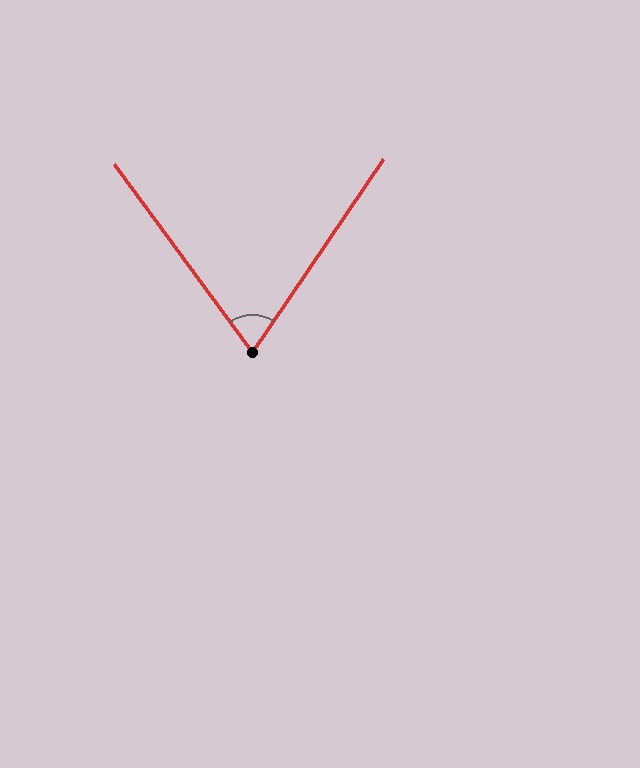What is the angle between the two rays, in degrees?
Approximately 70 degrees.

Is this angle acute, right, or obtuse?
It is acute.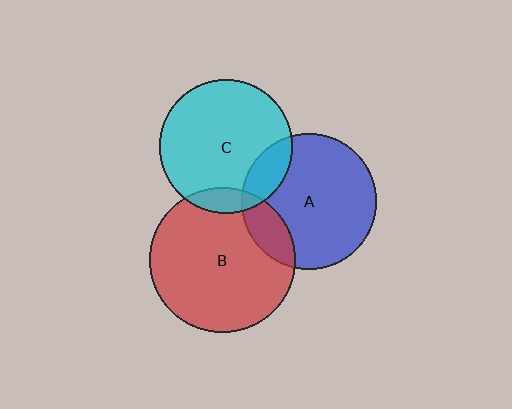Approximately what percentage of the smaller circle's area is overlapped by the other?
Approximately 10%.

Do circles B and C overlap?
Yes.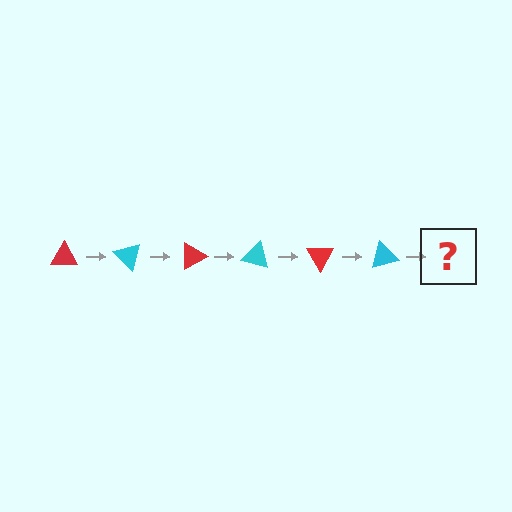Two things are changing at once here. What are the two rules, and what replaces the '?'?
The two rules are that it rotates 45 degrees each step and the color cycles through red and cyan. The '?' should be a red triangle, rotated 270 degrees from the start.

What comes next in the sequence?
The next element should be a red triangle, rotated 270 degrees from the start.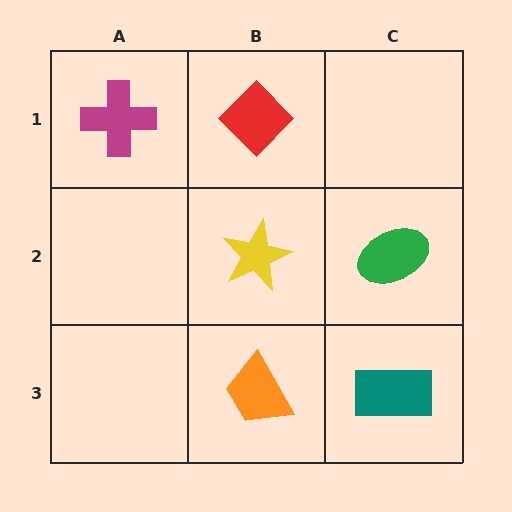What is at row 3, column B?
An orange trapezoid.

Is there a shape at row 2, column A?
No, that cell is empty.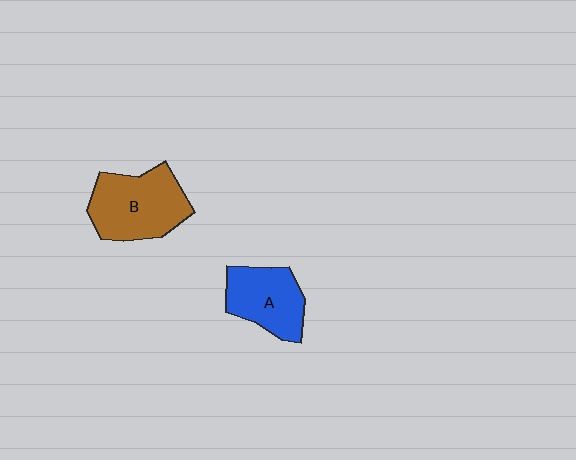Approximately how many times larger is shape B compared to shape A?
Approximately 1.3 times.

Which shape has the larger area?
Shape B (brown).